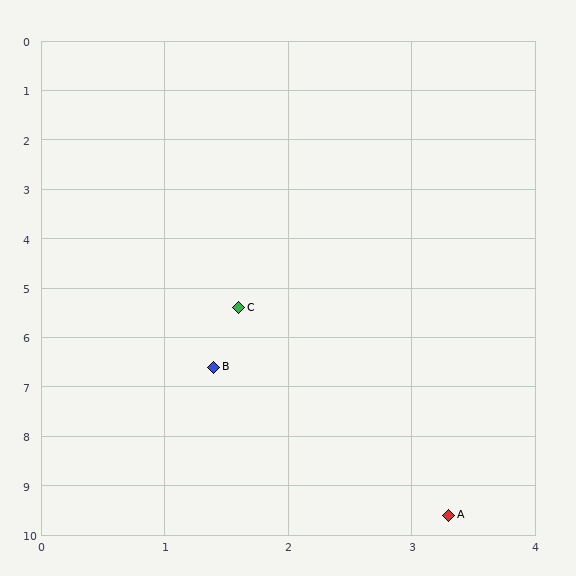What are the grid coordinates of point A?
Point A is at approximately (3.3, 9.6).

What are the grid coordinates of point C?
Point C is at approximately (1.6, 5.4).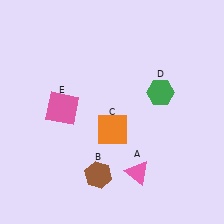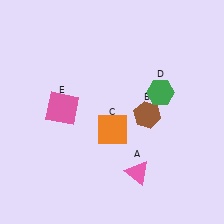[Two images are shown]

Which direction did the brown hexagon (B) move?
The brown hexagon (B) moved up.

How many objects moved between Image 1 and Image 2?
1 object moved between the two images.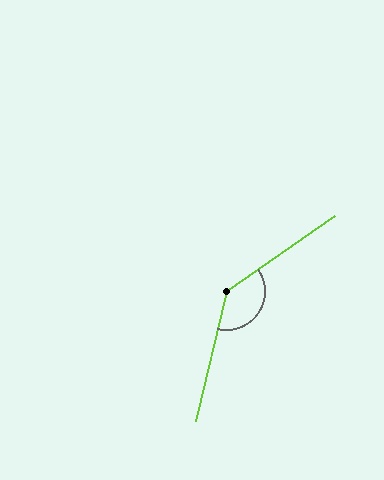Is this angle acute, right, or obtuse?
It is obtuse.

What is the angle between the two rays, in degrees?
Approximately 138 degrees.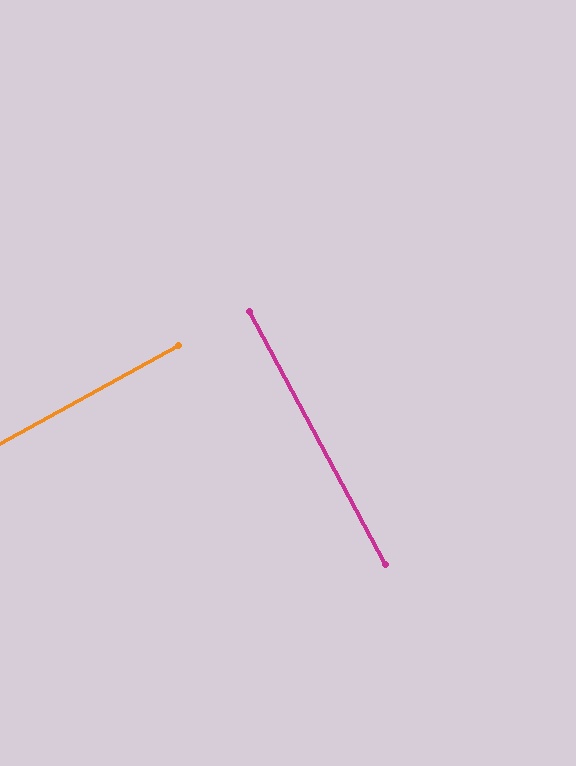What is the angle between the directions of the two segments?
Approximately 89 degrees.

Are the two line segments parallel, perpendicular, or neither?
Perpendicular — they meet at approximately 89°.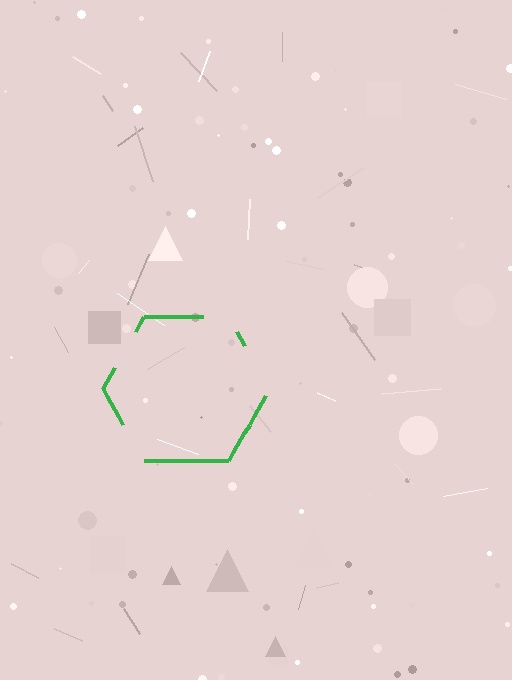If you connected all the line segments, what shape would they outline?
They would outline a hexagon.